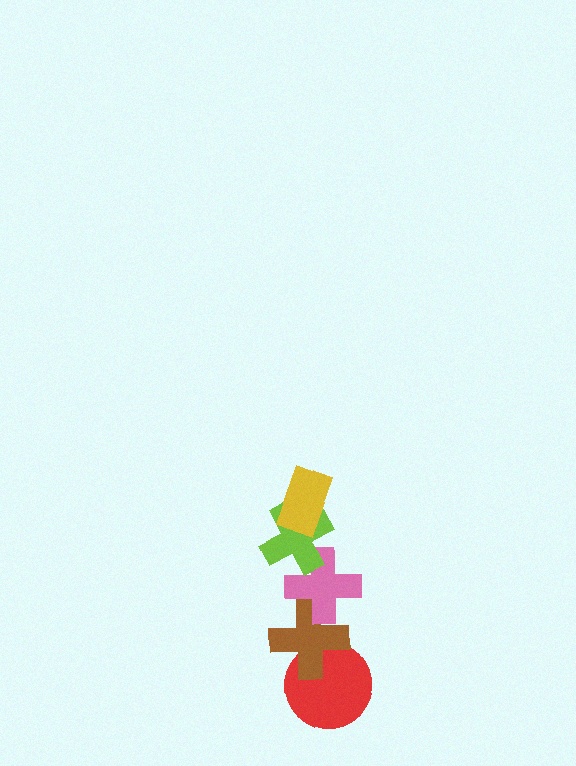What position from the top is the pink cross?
The pink cross is 3rd from the top.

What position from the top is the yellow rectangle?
The yellow rectangle is 1st from the top.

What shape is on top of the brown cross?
The pink cross is on top of the brown cross.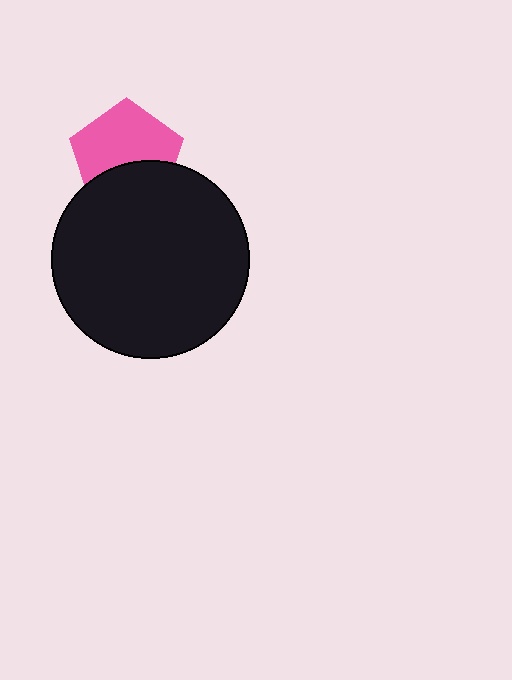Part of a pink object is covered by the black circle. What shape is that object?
It is a pentagon.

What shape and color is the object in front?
The object in front is a black circle.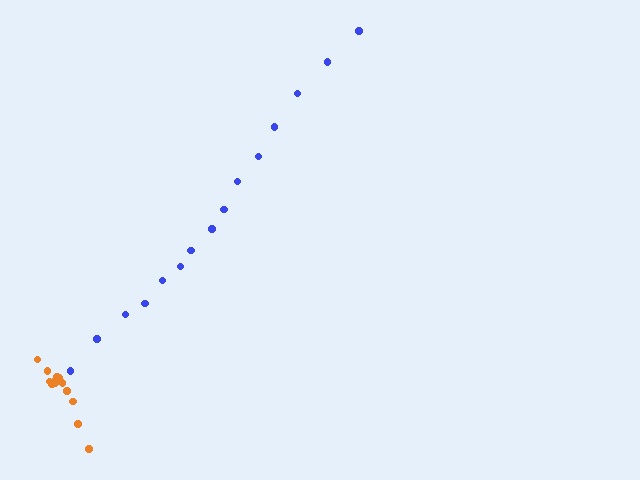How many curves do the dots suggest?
There are 2 distinct paths.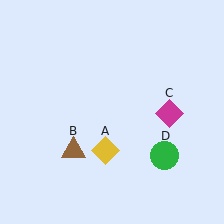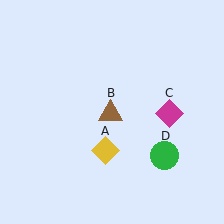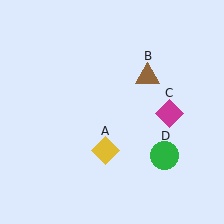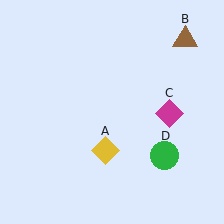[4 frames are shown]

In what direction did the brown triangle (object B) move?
The brown triangle (object B) moved up and to the right.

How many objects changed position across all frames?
1 object changed position: brown triangle (object B).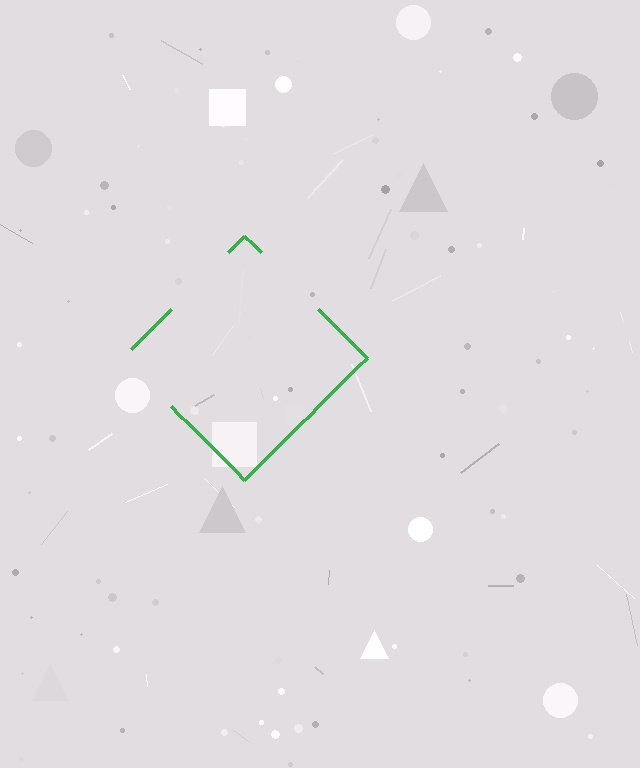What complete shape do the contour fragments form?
The contour fragments form a diamond.